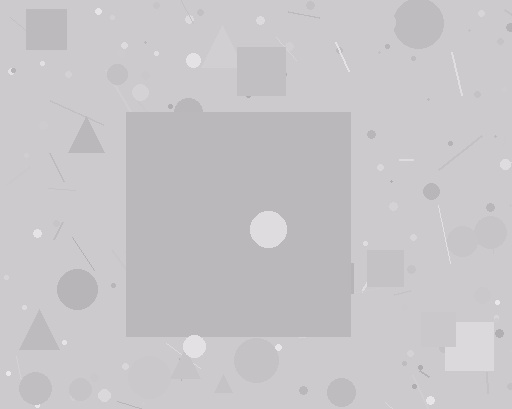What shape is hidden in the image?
A square is hidden in the image.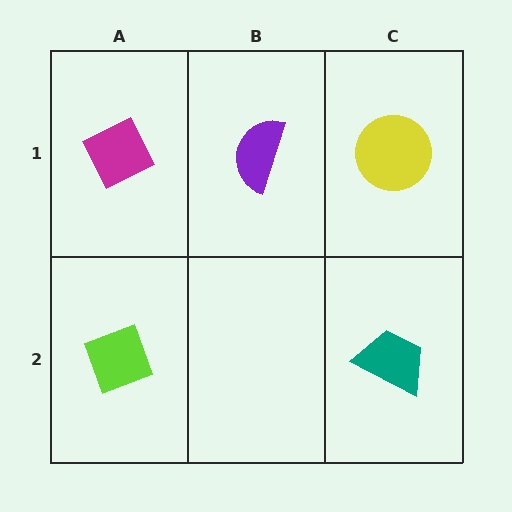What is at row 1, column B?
A purple semicircle.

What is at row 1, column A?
A magenta diamond.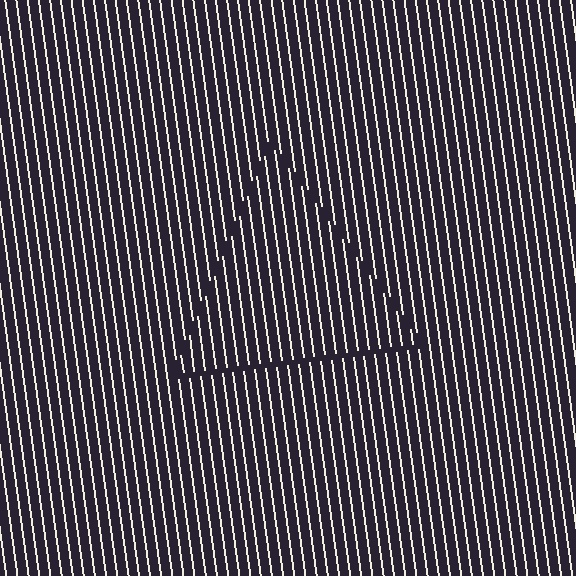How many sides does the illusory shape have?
3 sides — the line-ends trace a triangle.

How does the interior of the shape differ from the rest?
The interior of the shape contains the same grating, shifted by half a period — the contour is defined by the phase discontinuity where line-ends from the inner and outer gratings abut.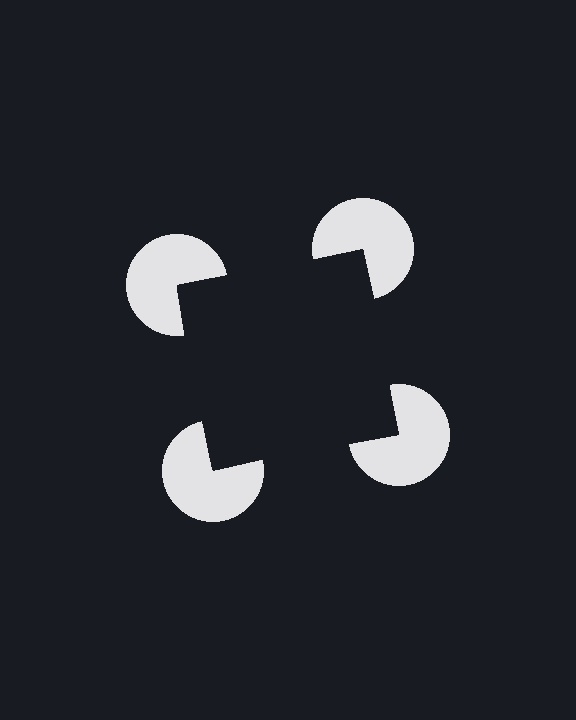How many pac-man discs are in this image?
There are 4 — one at each vertex of the illusory square.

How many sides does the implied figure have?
4 sides.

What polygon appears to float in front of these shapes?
An illusory square — its edges are inferred from the aligned wedge cuts in the pac-man discs, not physically drawn.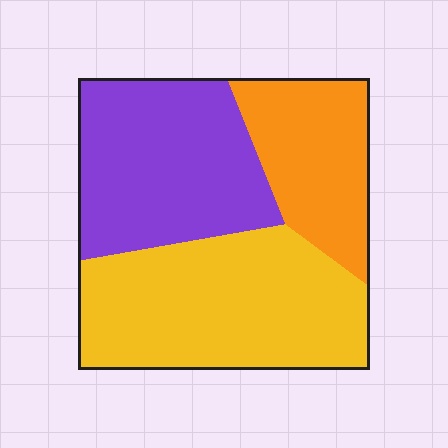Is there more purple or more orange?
Purple.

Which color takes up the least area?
Orange, at roughly 25%.